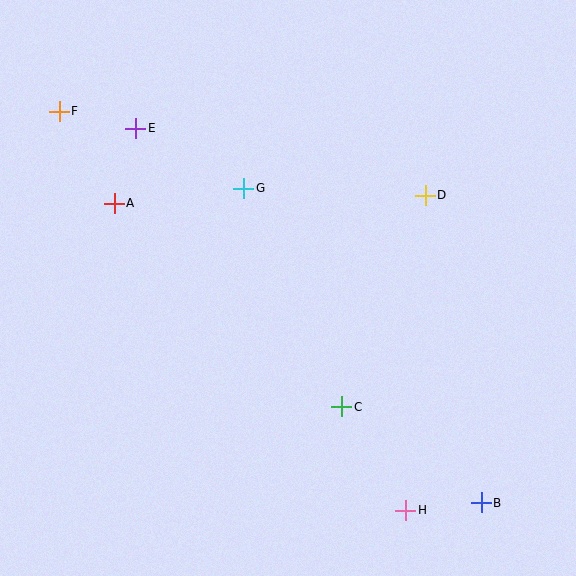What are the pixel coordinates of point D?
Point D is at (425, 195).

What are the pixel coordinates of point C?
Point C is at (342, 407).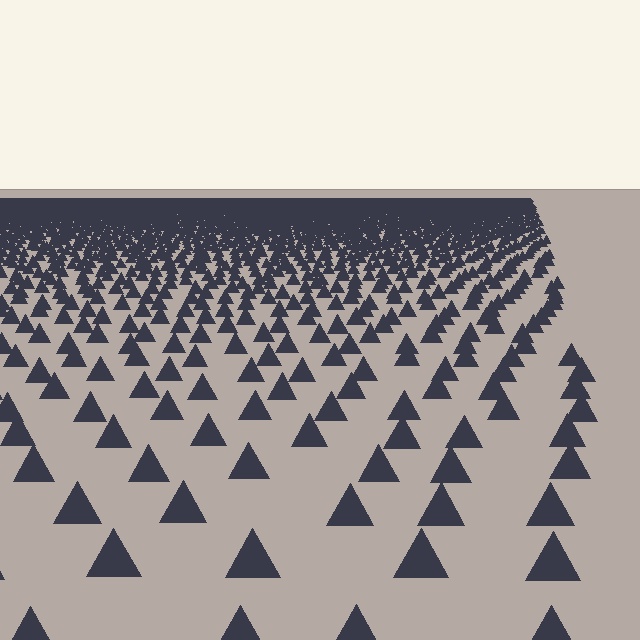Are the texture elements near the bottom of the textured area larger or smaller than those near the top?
Larger. Near the bottom, elements are closer to the viewer and appear at a bigger on-screen size.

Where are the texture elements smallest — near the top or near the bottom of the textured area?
Near the top.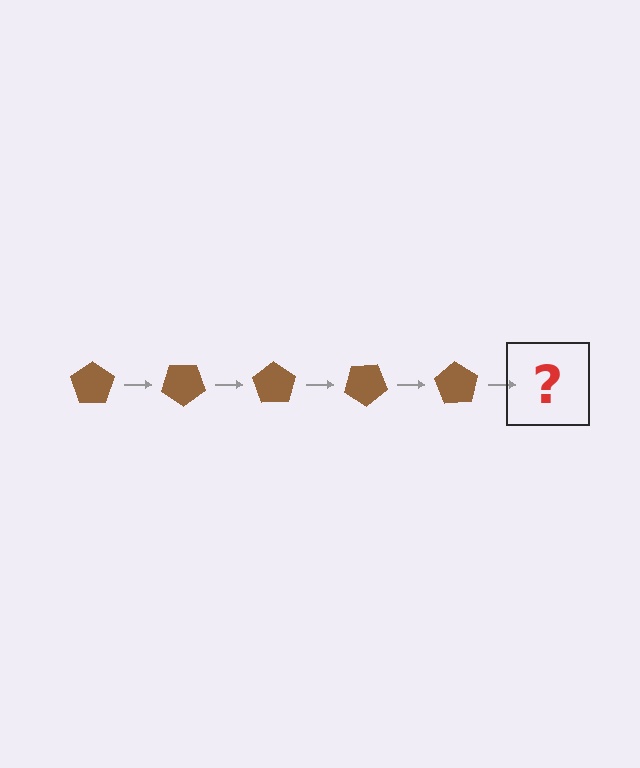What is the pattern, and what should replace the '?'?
The pattern is that the pentagon rotates 35 degrees each step. The '?' should be a brown pentagon rotated 175 degrees.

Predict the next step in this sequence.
The next step is a brown pentagon rotated 175 degrees.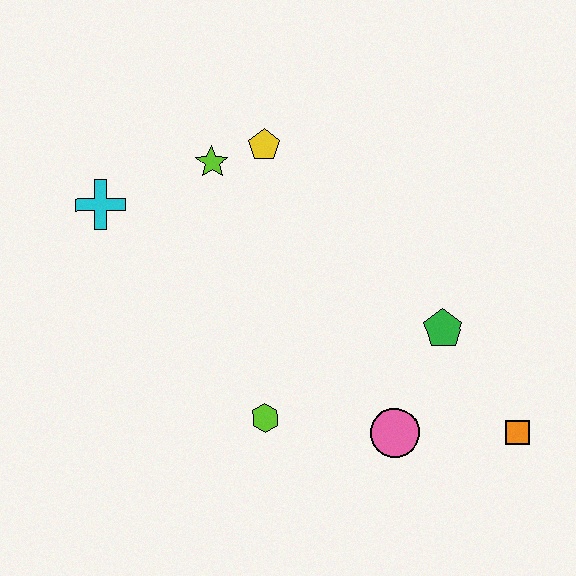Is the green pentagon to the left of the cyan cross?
No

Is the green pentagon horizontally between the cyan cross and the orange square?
Yes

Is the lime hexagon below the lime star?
Yes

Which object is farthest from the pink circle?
The cyan cross is farthest from the pink circle.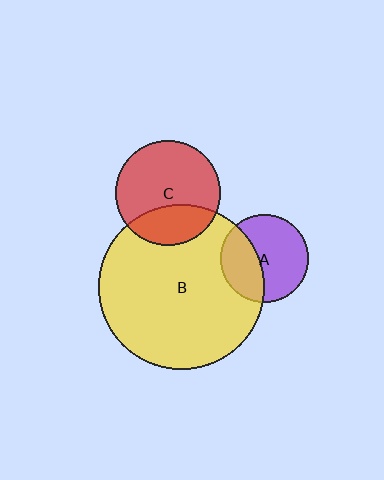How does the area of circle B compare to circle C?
Approximately 2.5 times.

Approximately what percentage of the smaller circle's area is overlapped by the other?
Approximately 40%.